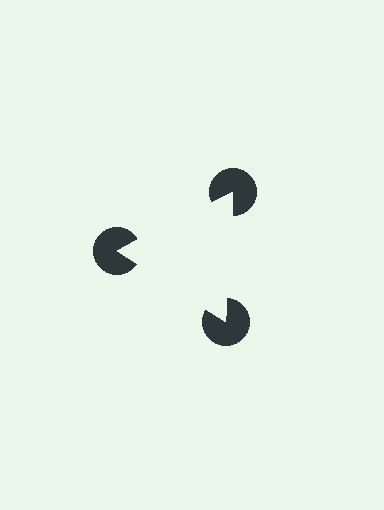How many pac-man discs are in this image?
There are 3 — one at each vertex of the illusory triangle.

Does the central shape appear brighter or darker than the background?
It typically appears slightly brighter than the background, even though no actual brightness change is drawn.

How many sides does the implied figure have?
3 sides.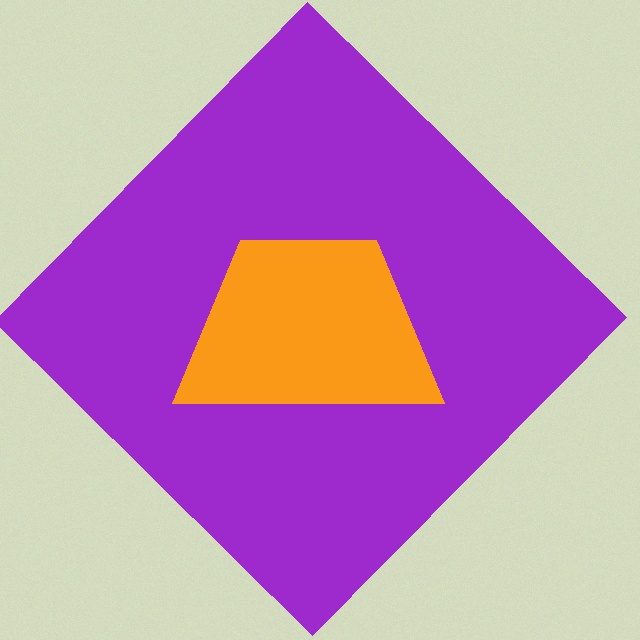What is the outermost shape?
The purple diamond.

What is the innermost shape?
The orange trapezoid.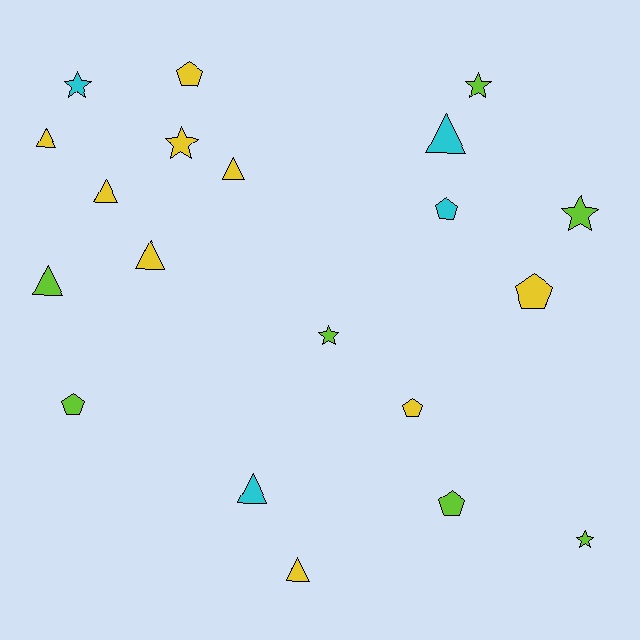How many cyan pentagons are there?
There is 1 cyan pentagon.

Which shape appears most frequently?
Triangle, with 8 objects.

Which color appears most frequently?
Yellow, with 9 objects.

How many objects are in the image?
There are 20 objects.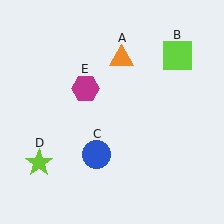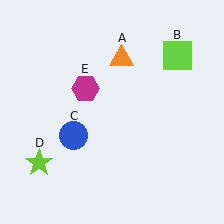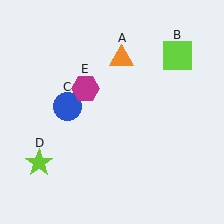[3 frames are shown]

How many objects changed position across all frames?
1 object changed position: blue circle (object C).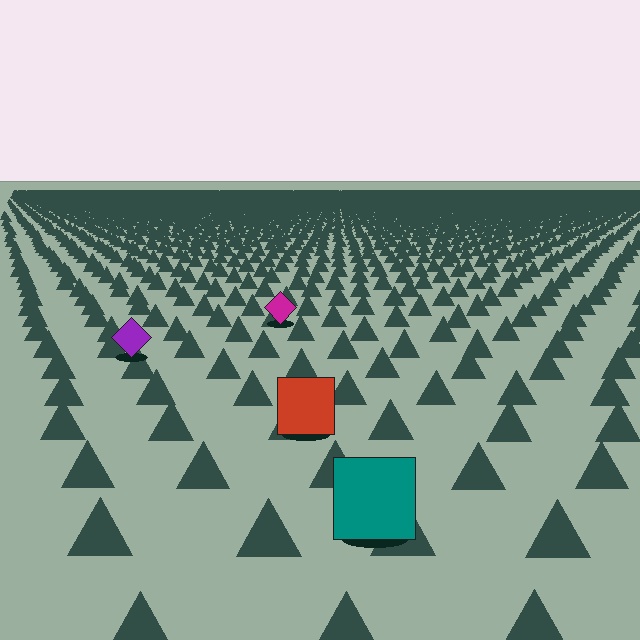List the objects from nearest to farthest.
From nearest to farthest: the teal square, the red square, the purple diamond, the magenta diamond.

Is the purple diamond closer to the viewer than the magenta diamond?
Yes. The purple diamond is closer — you can tell from the texture gradient: the ground texture is coarser near it.